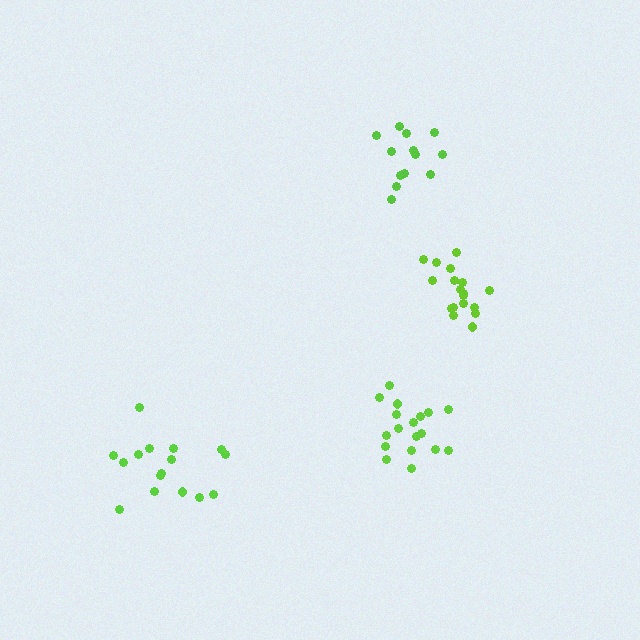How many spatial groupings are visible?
There are 4 spatial groupings.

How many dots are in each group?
Group 1: 18 dots, Group 2: 13 dots, Group 3: 18 dots, Group 4: 16 dots (65 total).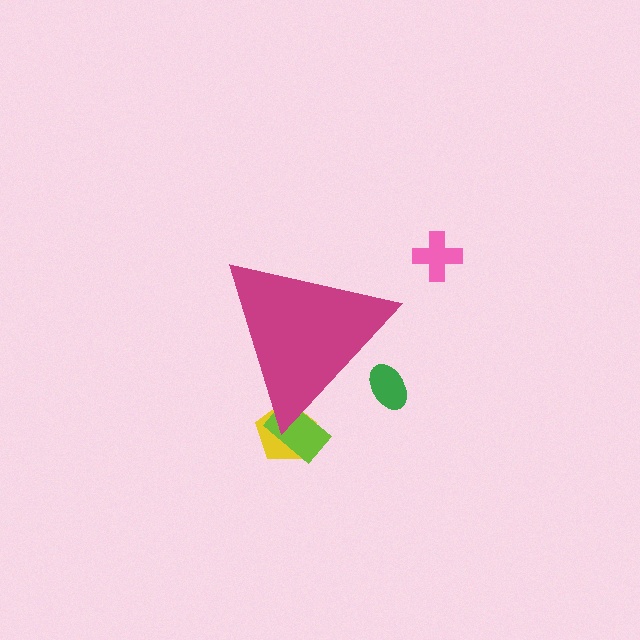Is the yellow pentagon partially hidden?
Yes, the yellow pentagon is partially hidden behind the magenta triangle.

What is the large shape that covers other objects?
A magenta triangle.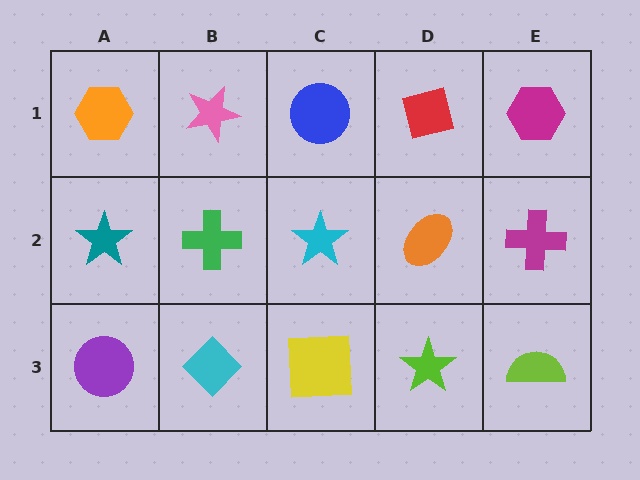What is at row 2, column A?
A teal star.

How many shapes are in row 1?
5 shapes.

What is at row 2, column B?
A green cross.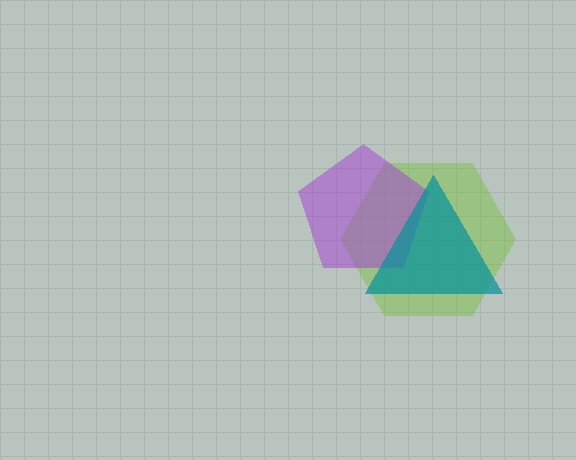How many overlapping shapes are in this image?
There are 3 overlapping shapes in the image.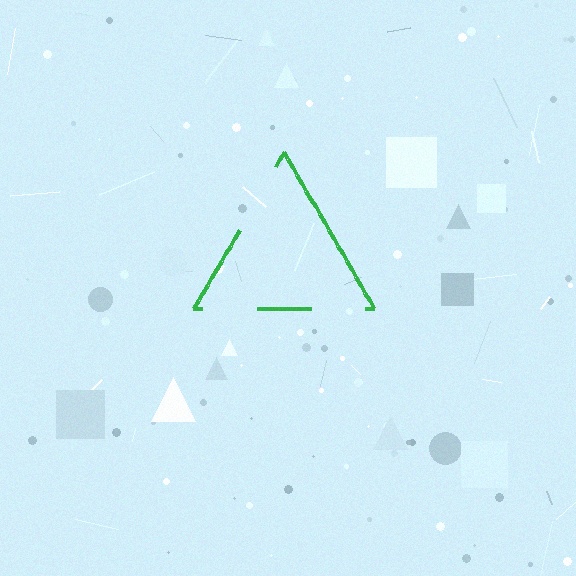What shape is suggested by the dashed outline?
The dashed outline suggests a triangle.